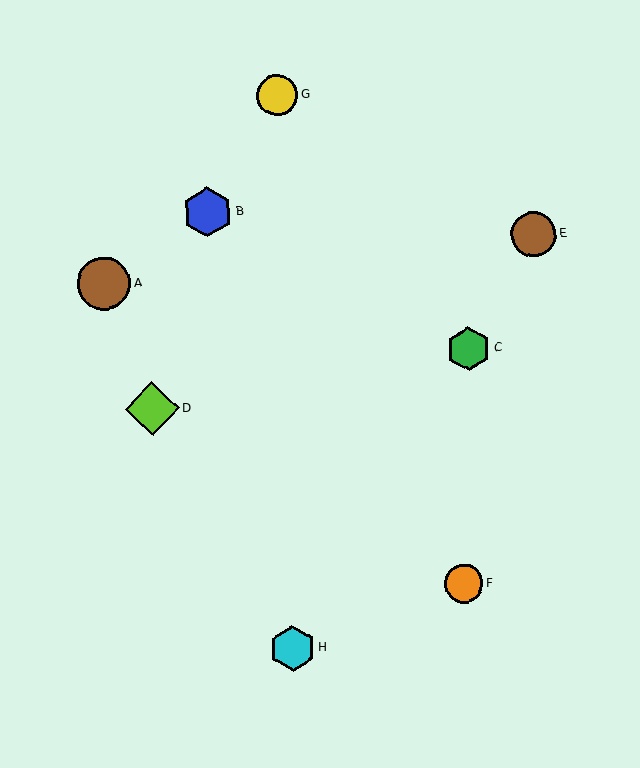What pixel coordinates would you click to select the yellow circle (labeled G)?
Click at (277, 95) to select the yellow circle G.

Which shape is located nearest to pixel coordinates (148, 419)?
The lime diamond (labeled D) at (152, 409) is nearest to that location.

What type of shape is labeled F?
Shape F is an orange circle.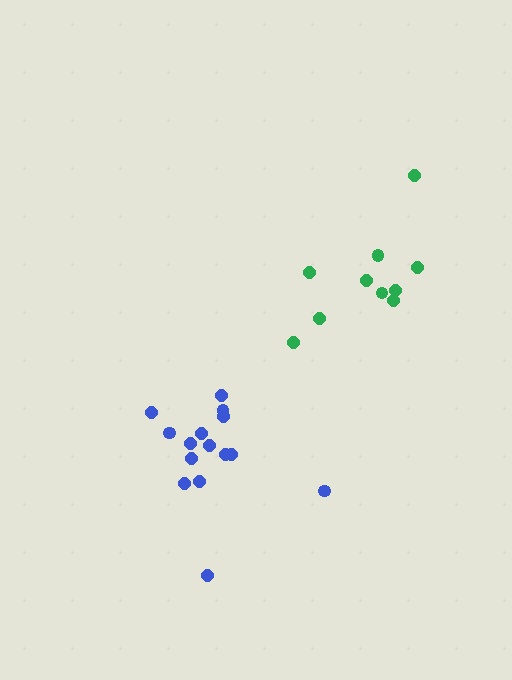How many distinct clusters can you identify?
There are 2 distinct clusters.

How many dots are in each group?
Group 1: 15 dots, Group 2: 10 dots (25 total).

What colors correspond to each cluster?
The clusters are colored: blue, green.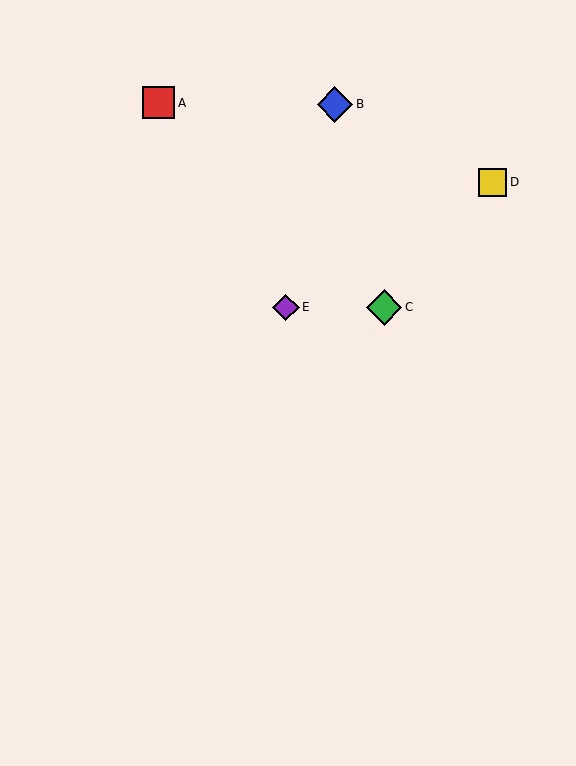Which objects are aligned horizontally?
Objects C, E are aligned horizontally.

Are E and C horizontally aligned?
Yes, both are at y≈307.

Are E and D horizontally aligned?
No, E is at y≈307 and D is at y≈182.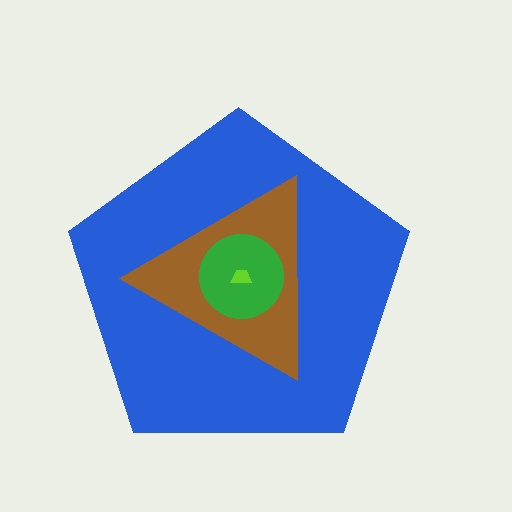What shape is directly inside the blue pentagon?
The brown triangle.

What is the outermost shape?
The blue pentagon.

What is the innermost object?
The lime trapezoid.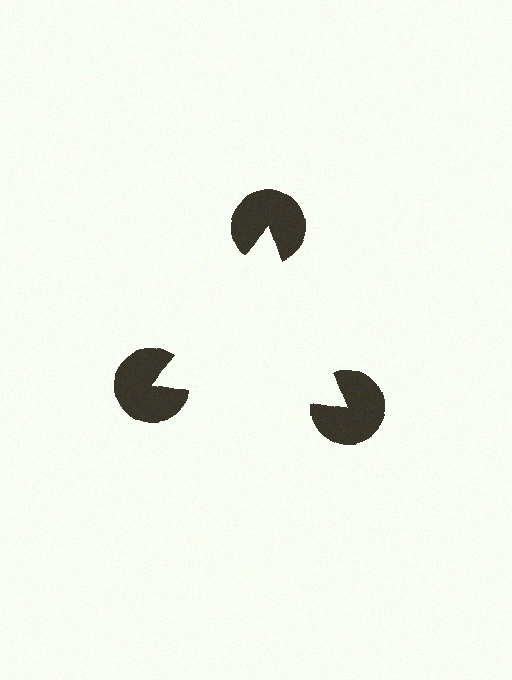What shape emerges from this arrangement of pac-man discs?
An illusory triangle — its edges are inferred from the aligned wedge cuts in the pac-man discs, not physically drawn.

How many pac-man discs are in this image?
There are 3 — one at each vertex of the illusory triangle.